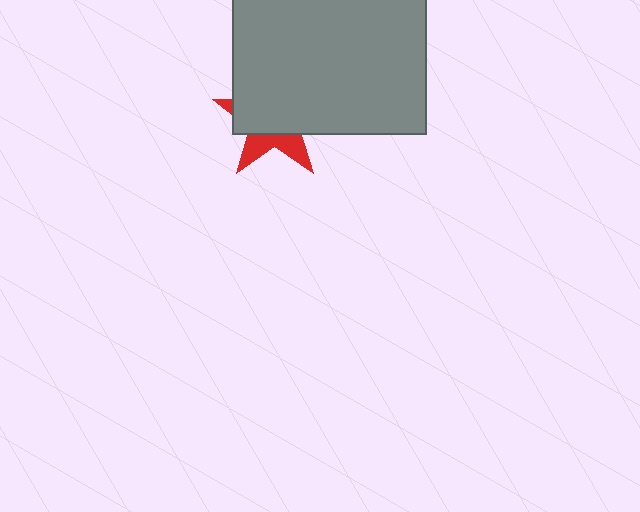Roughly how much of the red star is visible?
A small part of it is visible (roughly 32%).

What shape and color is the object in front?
The object in front is a gray square.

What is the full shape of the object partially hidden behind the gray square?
The partially hidden object is a red star.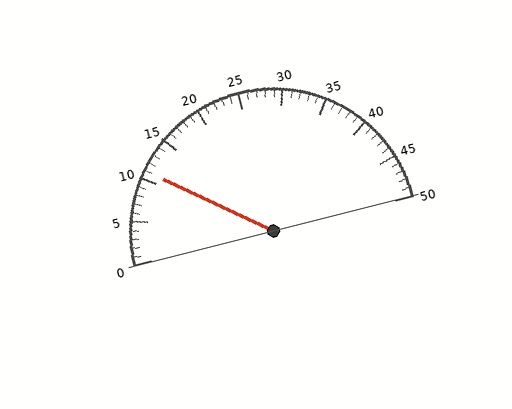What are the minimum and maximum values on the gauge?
The gauge ranges from 0 to 50.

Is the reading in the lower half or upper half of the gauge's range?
The reading is in the lower half of the range (0 to 50).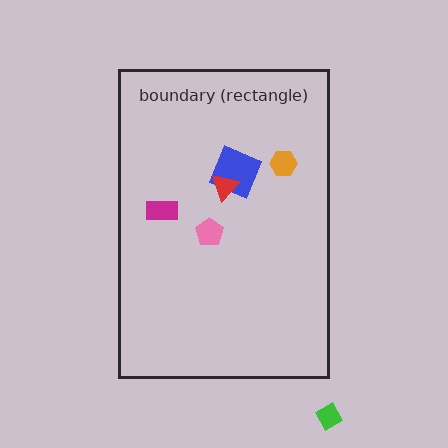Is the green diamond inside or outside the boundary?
Outside.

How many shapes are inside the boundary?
5 inside, 1 outside.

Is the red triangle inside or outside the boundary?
Inside.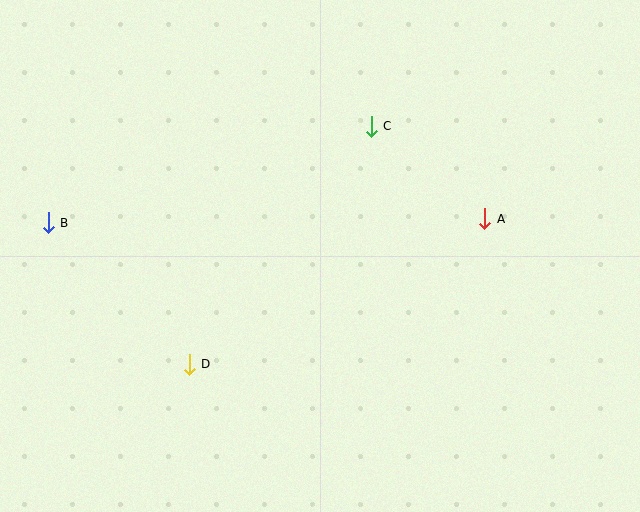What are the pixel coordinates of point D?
Point D is at (189, 364).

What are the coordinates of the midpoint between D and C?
The midpoint between D and C is at (280, 245).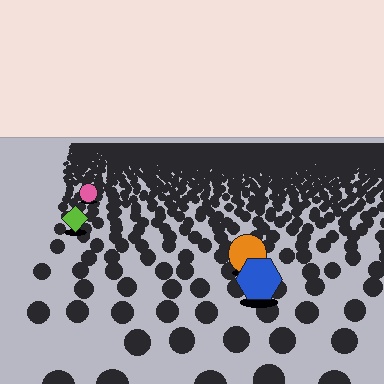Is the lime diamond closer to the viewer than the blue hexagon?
No. The blue hexagon is closer — you can tell from the texture gradient: the ground texture is coarser near it.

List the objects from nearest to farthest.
From nearest to farthest: the blue hexagon, the orange circle, the lime diamond, the pink circle.